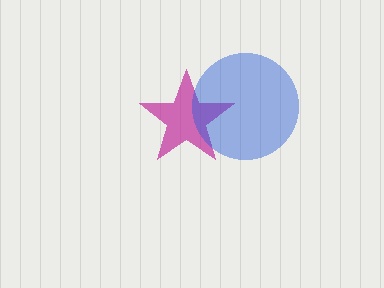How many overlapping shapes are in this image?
There are 2 overlapping shapes in the image.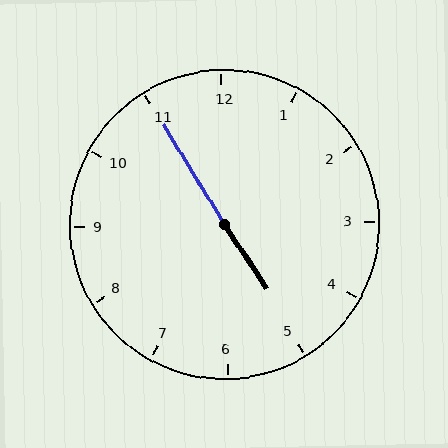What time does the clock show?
4:55.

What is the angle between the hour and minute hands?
Approximately 178 degrees.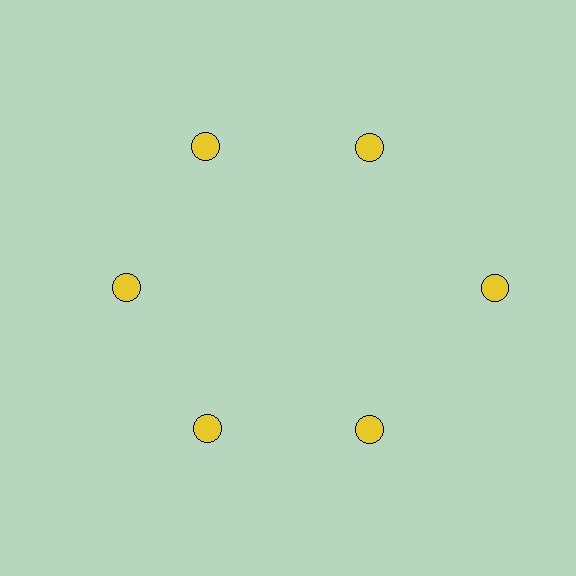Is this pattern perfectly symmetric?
No. The 6 yellow circles are arranged in a ring, but one element near the 3 o'clock position is pushed outward from the center, breaking the 6-fold rotational symmetry.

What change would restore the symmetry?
The symmetry would be restored by moving it inward, back onto the ring so that all 6 circles sit at equal angles and equal distance from the center.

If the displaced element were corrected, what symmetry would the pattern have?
It would have 6-fold rotational symmetry — the pattern would map onto itself every 60 degrees.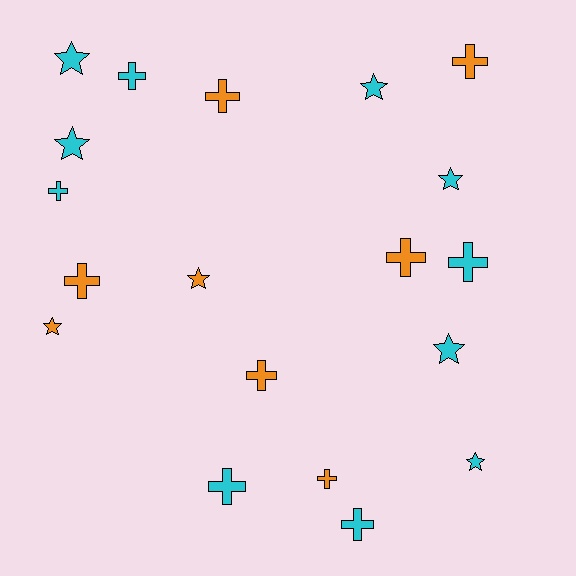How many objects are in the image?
There are 19 objects.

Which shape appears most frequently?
Cross, with 11 objects.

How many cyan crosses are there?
There are 5 cyan crosses.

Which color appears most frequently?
Cyan, with 11 objects.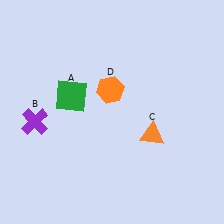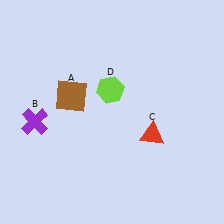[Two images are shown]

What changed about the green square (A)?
In Image 1, A is green. In Image 2, it changed to brown.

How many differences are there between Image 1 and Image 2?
There are 3 differences between the two images.